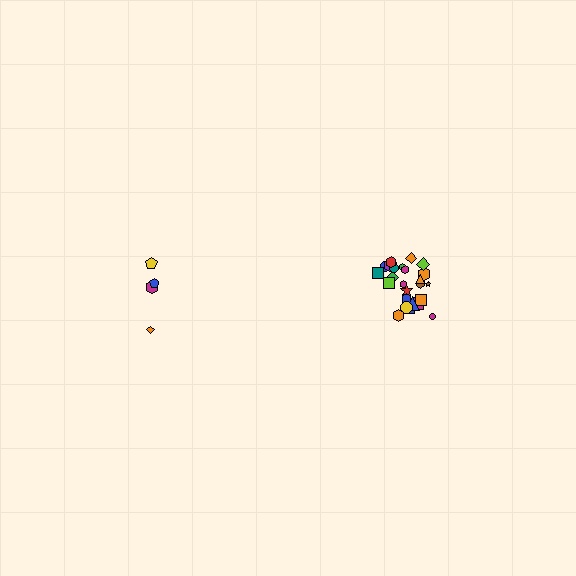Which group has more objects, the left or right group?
The right group.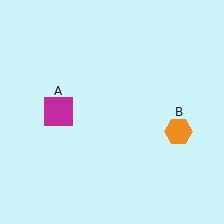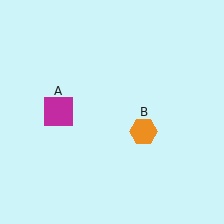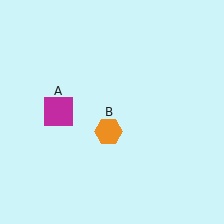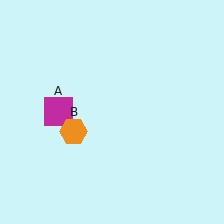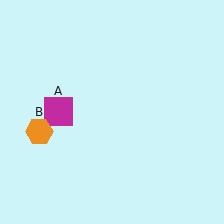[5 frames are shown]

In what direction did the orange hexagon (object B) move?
The orange hexagon (object B) moved left.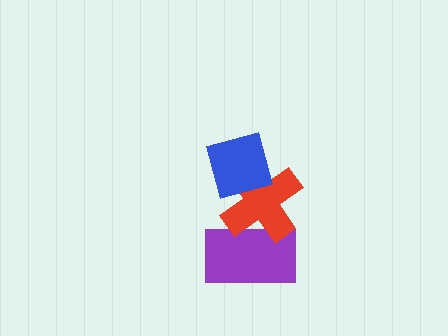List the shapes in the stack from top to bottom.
From top to bottom: the blue square, the red cross, the purple rectangle.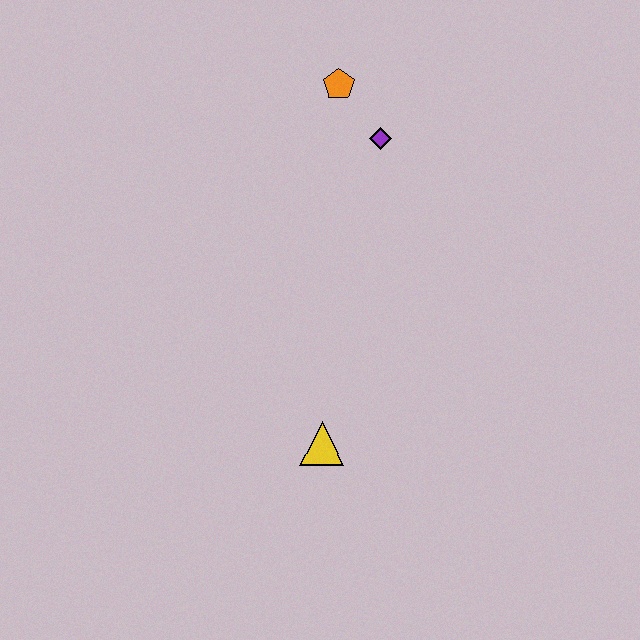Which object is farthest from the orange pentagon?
The yellow triangle is farthest from the orange pentagon.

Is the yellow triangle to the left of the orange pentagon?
Yes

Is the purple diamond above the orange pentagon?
No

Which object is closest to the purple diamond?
The orange pentagon is closest to the purple diamond.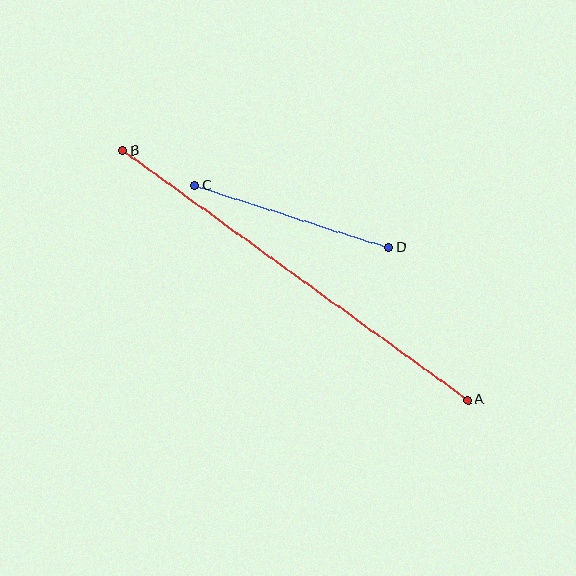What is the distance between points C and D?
The distance is approximately 204 pixels.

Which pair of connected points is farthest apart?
Points A and B are farthest apart.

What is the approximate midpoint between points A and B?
The midpoint is at approximately (295, 275) pixels.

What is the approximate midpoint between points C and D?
The midpoint is at approximately (292, 217) pixels.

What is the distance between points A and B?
The distance is approximately 425 pixels.